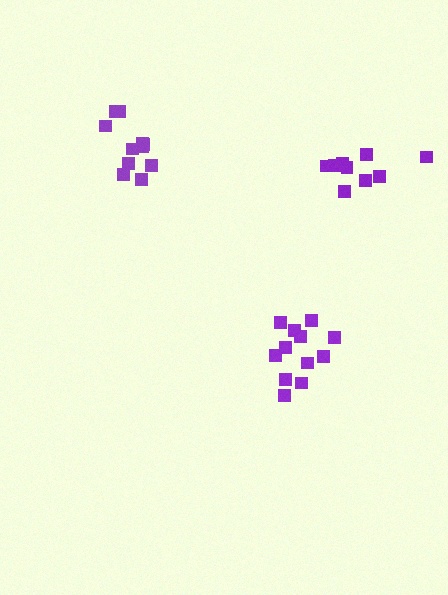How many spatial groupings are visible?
There are 3 spatial groupings.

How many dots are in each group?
Group 1: 11 dots, Group 2: 9 dots, Group 3: 12 dots (32 total).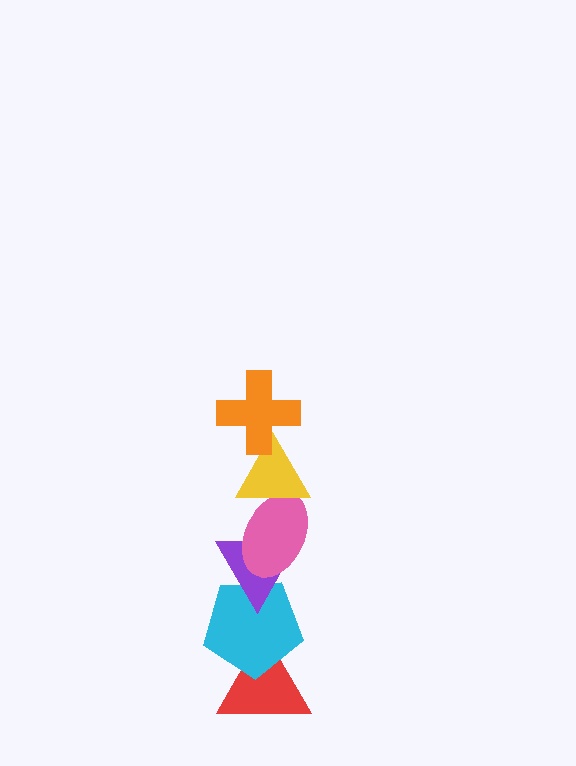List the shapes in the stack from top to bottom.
From top to bottom: the orange cross, the yellow triangle, the pink ellipse, the purple triangle, the cyan pentagon, the red triangle.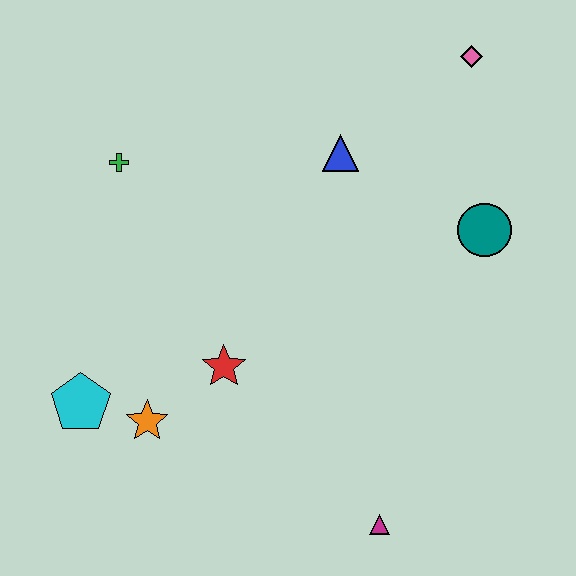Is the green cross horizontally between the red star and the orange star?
No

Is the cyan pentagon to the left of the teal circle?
Yes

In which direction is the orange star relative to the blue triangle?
The orange star is below the blue triangle.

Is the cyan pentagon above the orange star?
Yes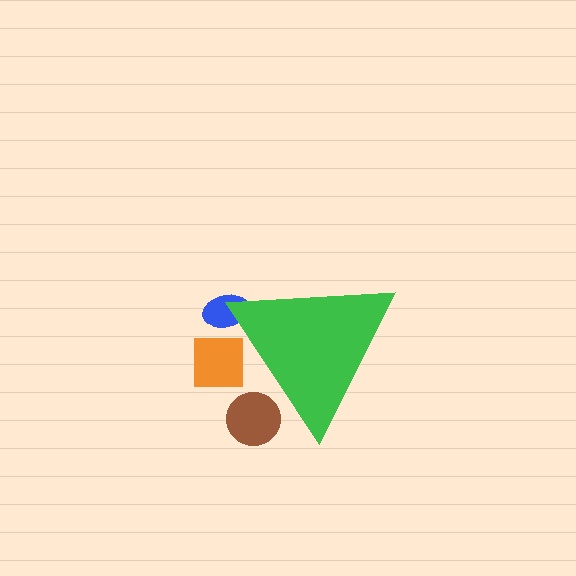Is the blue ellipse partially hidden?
Yes, the blue ellipse is partially hidden behind the green triangle.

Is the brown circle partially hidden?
Yes, the brown circle is partially hidden behind the green triangle.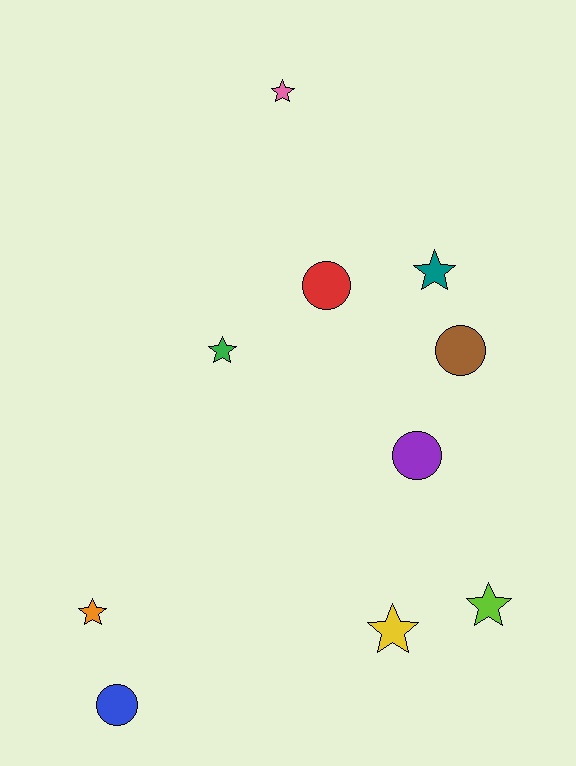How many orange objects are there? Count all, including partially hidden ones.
There is 1 orange object.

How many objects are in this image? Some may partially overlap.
There are 10 objects.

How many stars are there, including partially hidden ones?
There are 6 stars.